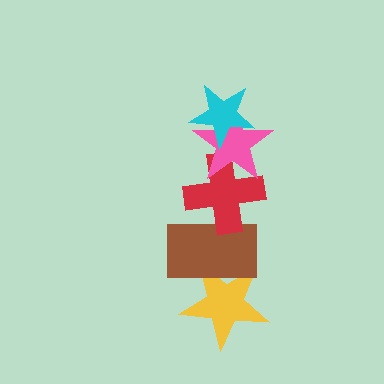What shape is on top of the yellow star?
The brown rectangle is on top of the yellow star.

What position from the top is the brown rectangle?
The brown rectangle is 4th from the top.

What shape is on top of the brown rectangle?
The red cross is on top of the brown rectangle.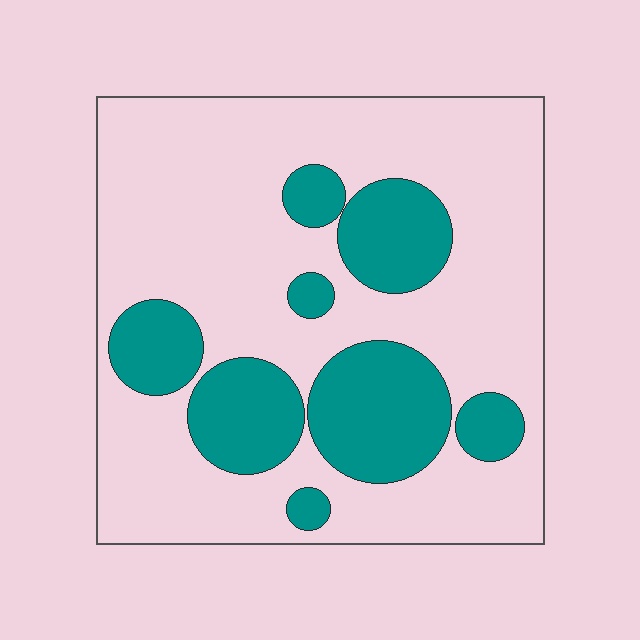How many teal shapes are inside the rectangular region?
8.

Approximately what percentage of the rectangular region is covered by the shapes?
Approximately 30%.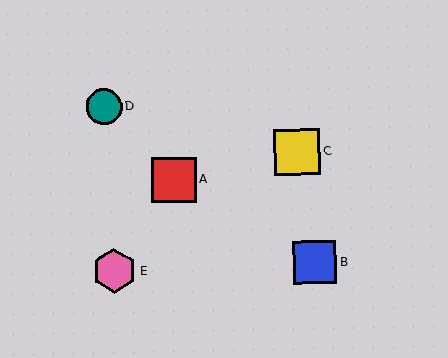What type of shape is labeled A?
Shape A is a red square.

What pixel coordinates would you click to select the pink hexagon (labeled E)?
Click at (114, 271) to select the pink hexagon E.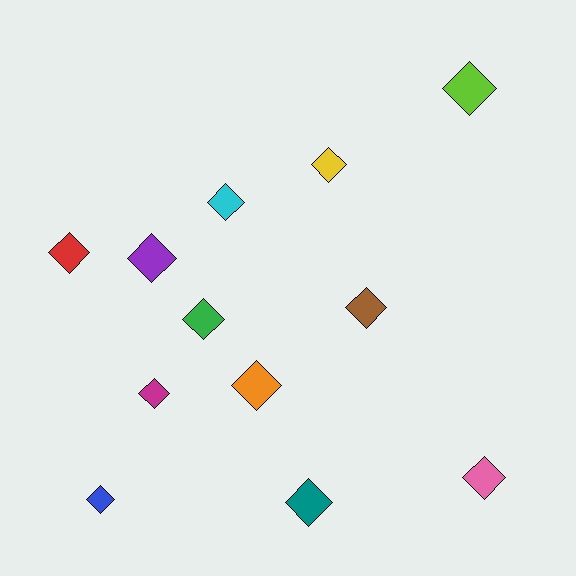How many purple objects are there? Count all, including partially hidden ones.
There is 1 purple object.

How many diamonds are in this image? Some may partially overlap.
There are 12 diamonds.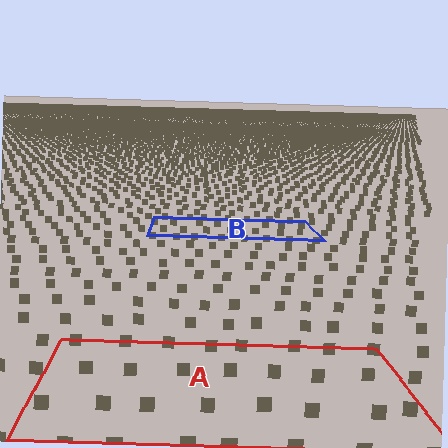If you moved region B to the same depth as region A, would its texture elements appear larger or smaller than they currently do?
They would appear larger. At a closer depth, the same texture elements are projected at a bigger on-screen size.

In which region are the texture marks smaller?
The texture marks are smaller in region B, because it is farther away.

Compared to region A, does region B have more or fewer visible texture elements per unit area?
Region B has more texture elements per unit area — they are packed more densely because it is farther away.